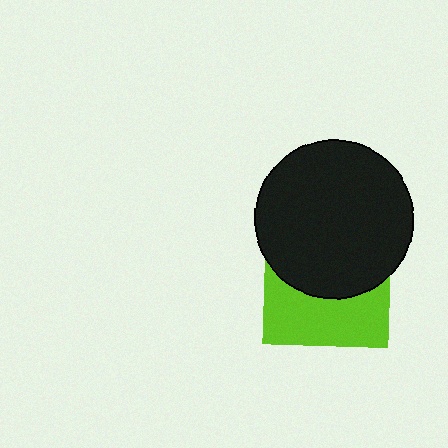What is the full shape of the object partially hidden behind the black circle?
The partially hidden object is a lime square.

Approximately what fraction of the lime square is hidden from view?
Roughly 55% of the lime square is hidden behind the black circle.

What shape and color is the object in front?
The object in front is a black circle.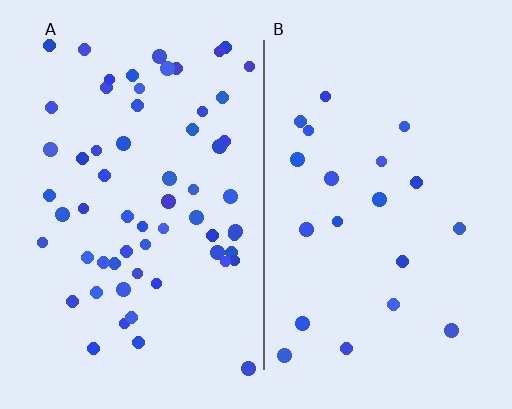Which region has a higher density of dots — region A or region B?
A (the left).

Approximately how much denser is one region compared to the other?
Approximately 3.0× — region A over region B.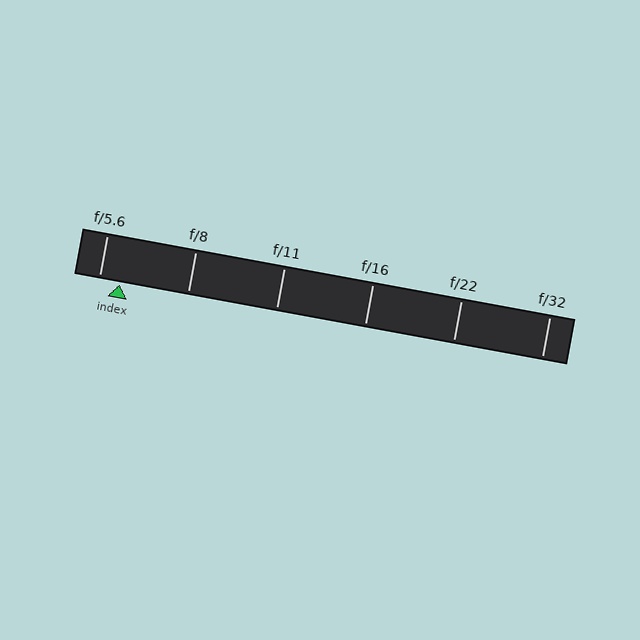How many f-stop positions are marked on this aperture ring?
There are 6 f-stop positions marked.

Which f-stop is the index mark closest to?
The index mark is closest to f/5.6.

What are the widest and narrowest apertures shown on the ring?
The widest aperture shown is f/5.6 and the narrowest is f/32.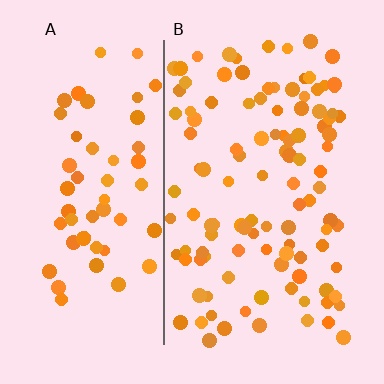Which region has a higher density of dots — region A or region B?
B (the right).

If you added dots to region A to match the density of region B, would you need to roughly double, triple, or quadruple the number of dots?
Approximately double.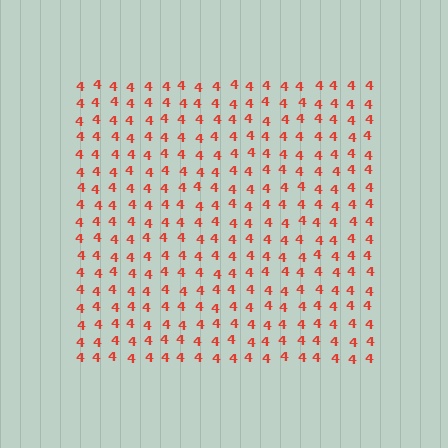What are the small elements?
The small elements are digit 4's.